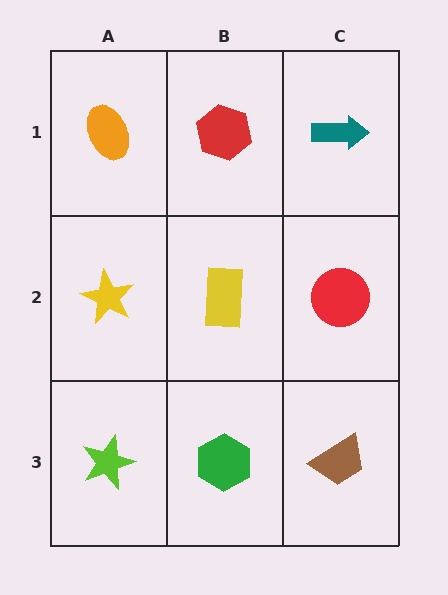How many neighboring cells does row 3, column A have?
2.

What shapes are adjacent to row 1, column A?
A yellow star (row 2, column A), a red hexagon (row 1, column B).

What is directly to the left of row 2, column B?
A yellow star.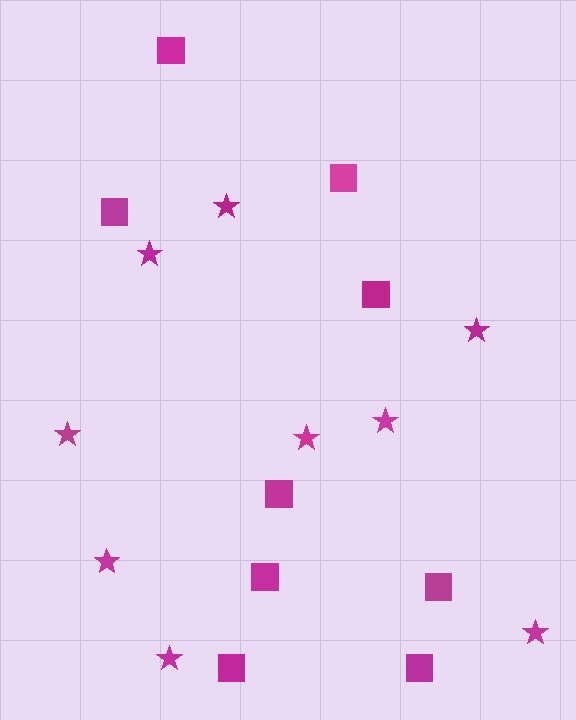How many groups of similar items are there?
There are 2 groups: one group of squares (9) and one group of stars (9).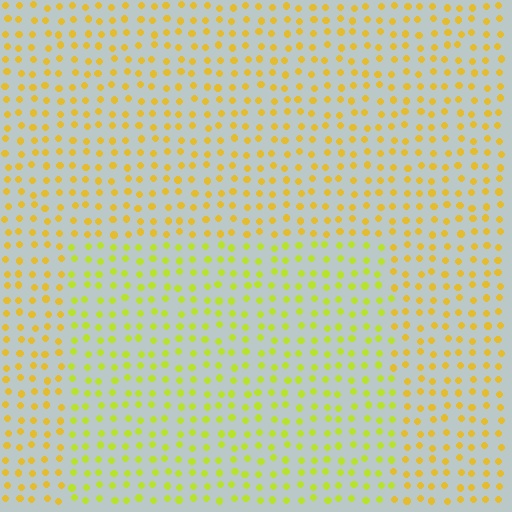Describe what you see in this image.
The image is filled with small yellow elements in a uniform arrangement. A rectangle-shaped region is visible where the elements are tinted to a slightly different hue, forming a subtle color boundary.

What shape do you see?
I see a rectangle.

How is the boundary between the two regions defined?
The boundary is defined purely by a slight shift in hue (about 28 degrees). Spacing, size, and orientation are identical on both sides.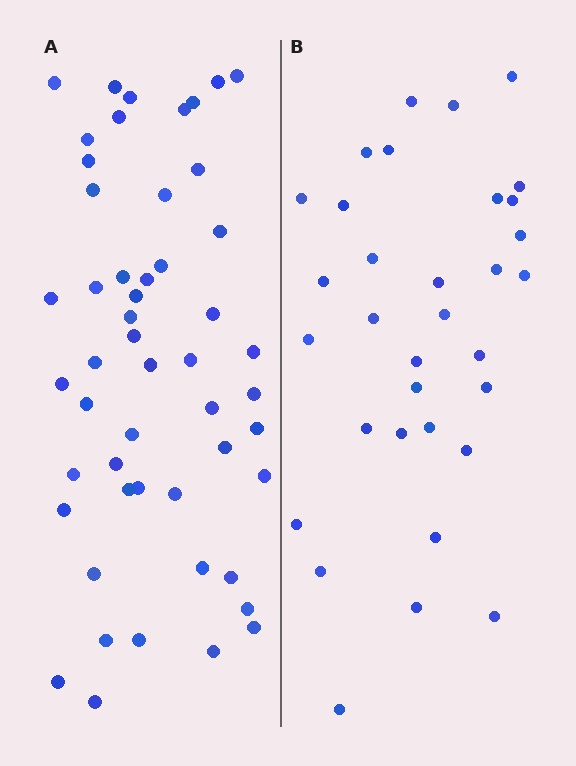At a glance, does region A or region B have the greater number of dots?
Region A (the left region) has more dots.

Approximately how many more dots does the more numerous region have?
Region A has approximately 20 more dots than region B.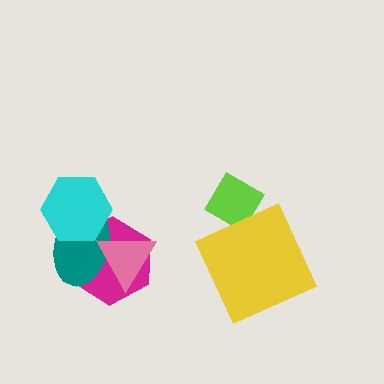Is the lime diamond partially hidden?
Yes, it is partially covered by another shape.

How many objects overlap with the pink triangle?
2 objects overlap with the pink triangle.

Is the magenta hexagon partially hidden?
Yes, it is partially covered by another shape.